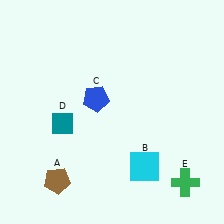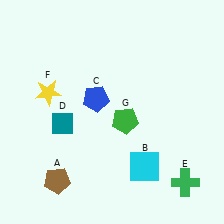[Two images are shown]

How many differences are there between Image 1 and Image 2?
There are 2 differences between the two images.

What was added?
A yellow star (F), a green pentagon (G) were added in Image 2.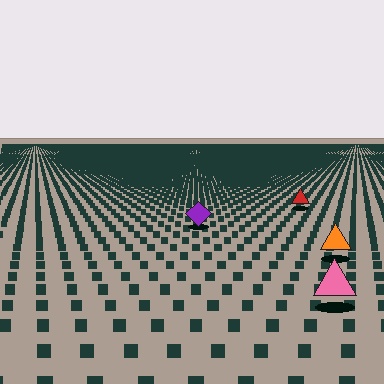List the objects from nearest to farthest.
From nearest to farthest: the pink triangle, the orange triangle, the purple diamond, the red triangle.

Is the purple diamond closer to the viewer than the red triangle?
Yes. The purple diamond is closer — you can tell from the texture gradient: the ground texture is coarser near it.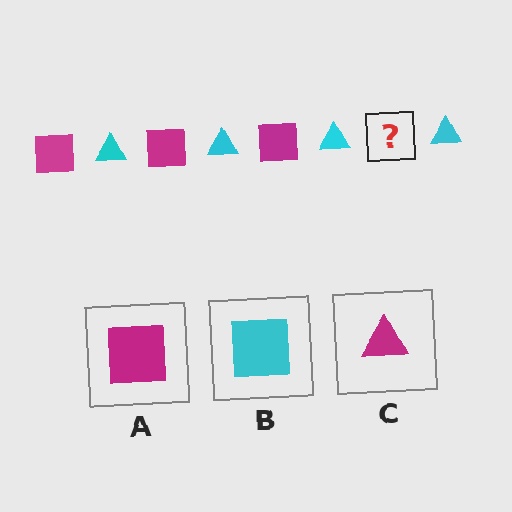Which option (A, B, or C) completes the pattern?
A.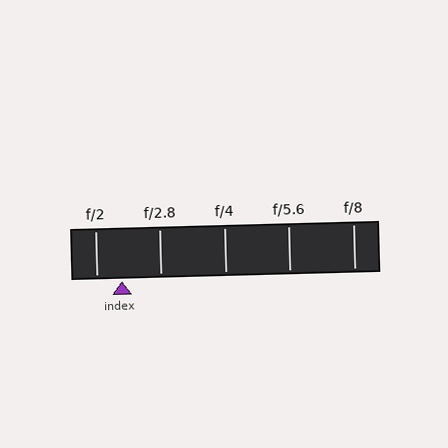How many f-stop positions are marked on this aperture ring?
There are 5 f-stop positions marked.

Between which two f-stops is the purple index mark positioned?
The index mark is between f/2 and f/2.8.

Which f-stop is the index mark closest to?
The index mark is closest to f/2.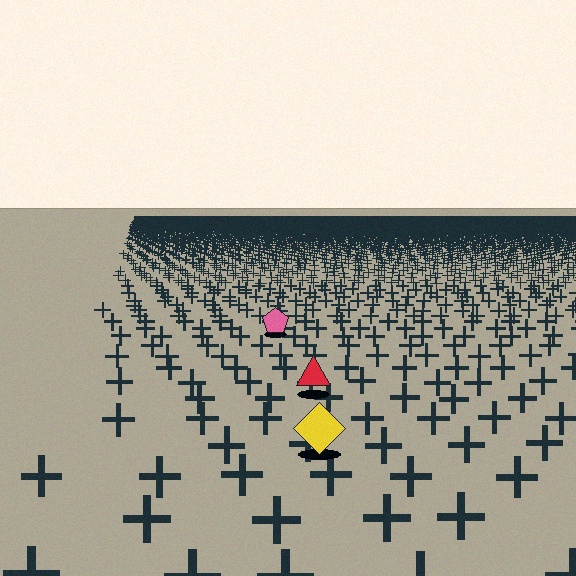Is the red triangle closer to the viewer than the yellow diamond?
No. The yellow diamond is closer — you can tell from the texture gradient: the ground texture is coarser near it.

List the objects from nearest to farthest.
From nearest to farthest: the yellow diamond, the red triangle, the pink pentagon.